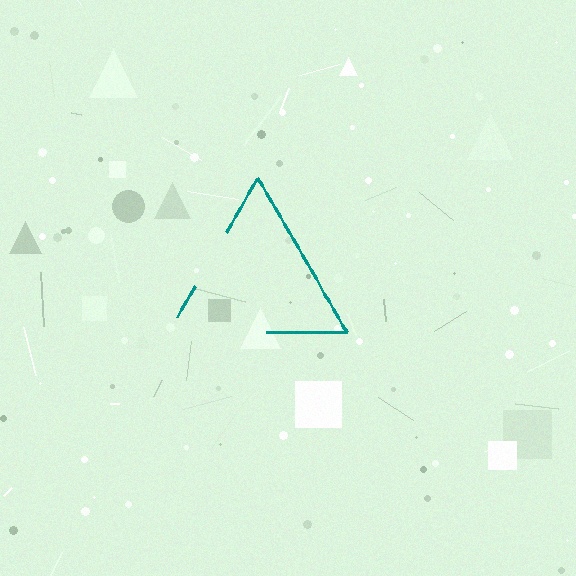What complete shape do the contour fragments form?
The contour fragments form a triangle.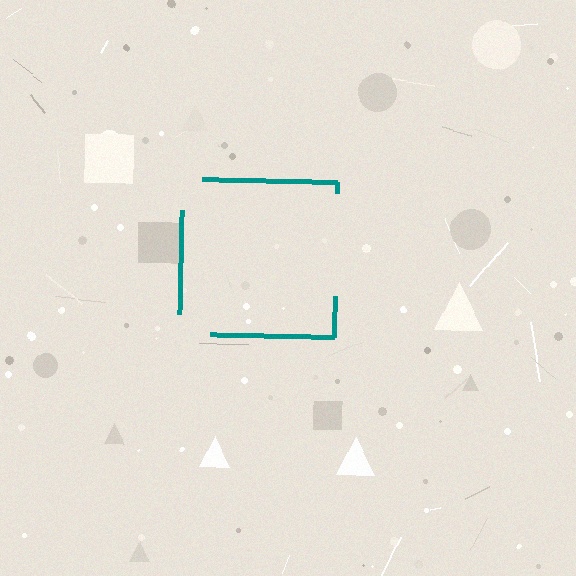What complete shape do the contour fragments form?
The contour fragments form a square.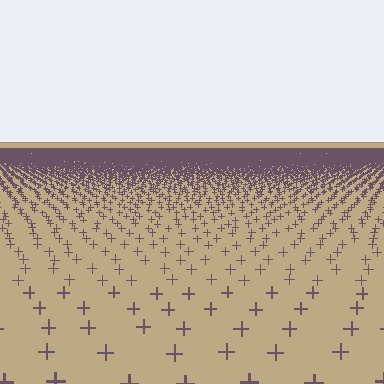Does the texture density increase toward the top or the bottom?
Density increases toward the top.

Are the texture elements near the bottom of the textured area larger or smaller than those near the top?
Larger. Near the bottom, elements are closer to the viewer and appear at a bigger on-screen size.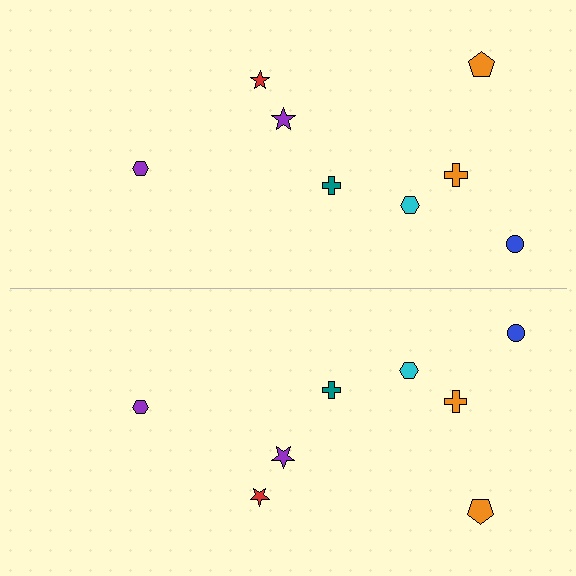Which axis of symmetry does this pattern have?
The pattern has a horizontal axis of symmetry running through the center of the image.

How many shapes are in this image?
There are 16 shapes in this image.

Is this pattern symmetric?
Yes, this pattern has bilateral (reflection) symmetry.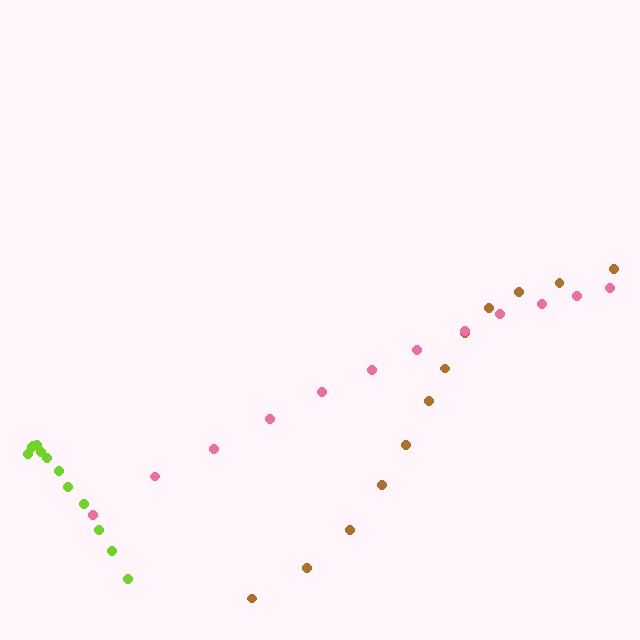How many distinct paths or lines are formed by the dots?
There are 3 distinct paths.